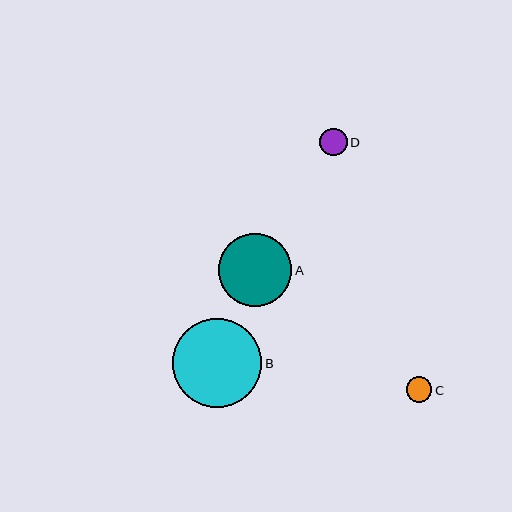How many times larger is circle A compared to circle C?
Circle A is approximately 2.9 times the size of circle C.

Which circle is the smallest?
Circle C is the smallest with a size of approximately 26 pixels.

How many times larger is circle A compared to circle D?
Circle A is approximately 2.6 times the size of circle D.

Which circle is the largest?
Circle B is the largest with a size of approximately 89 pixels.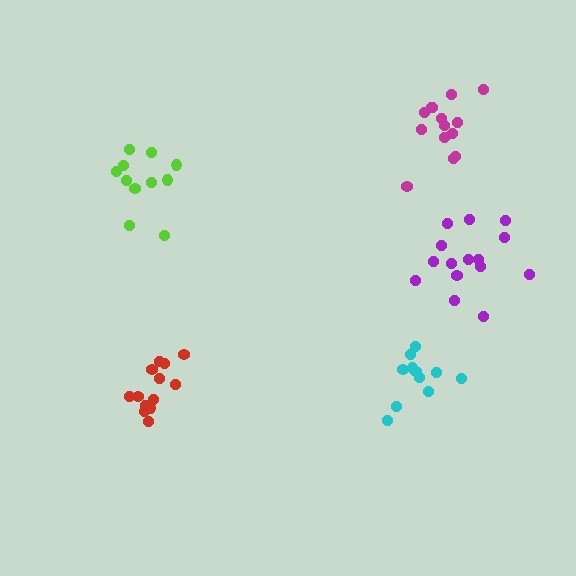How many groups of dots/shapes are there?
There are 5 groups.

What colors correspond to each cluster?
The clusters are colored: cyan, purple, lime, red, magenta.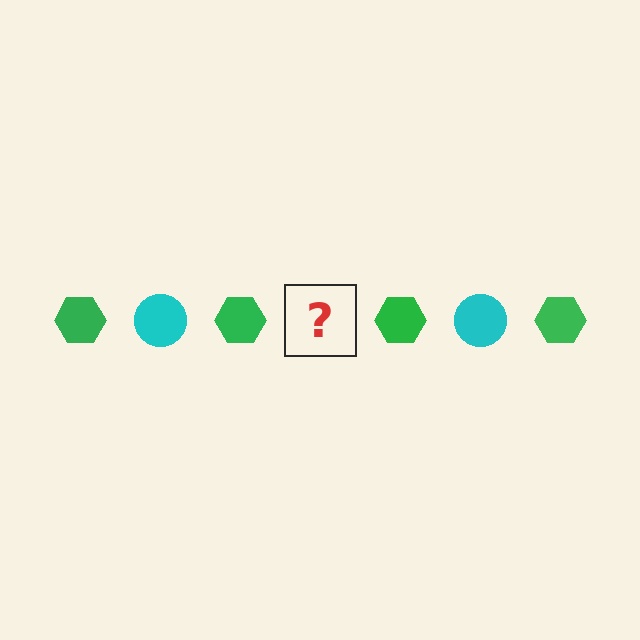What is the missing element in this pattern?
The missing element is a cyan circle.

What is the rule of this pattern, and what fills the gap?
The rule is that the pattern alternates between green hexagon and cyan circle. The gap should be filled with a cyan circle.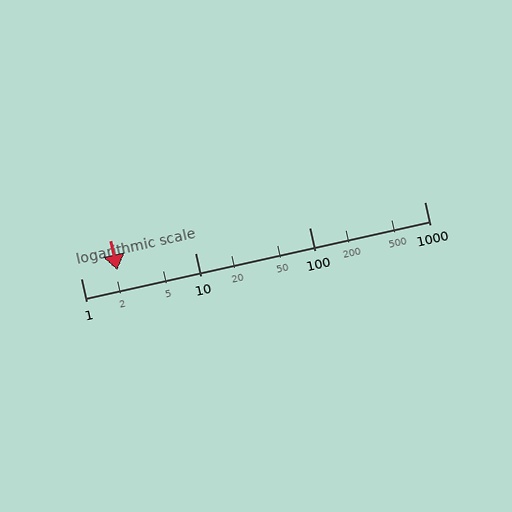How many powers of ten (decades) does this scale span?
The scale spans 3 decades, from 1 to 1000.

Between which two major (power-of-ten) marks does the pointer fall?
The pointer is between 1 and 10.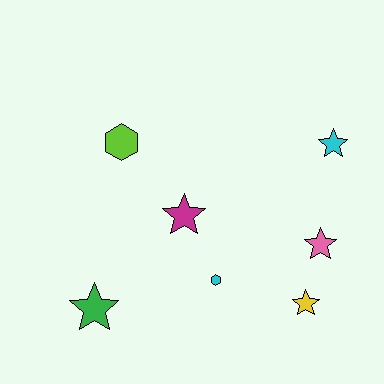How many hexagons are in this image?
There are 2 hexagons.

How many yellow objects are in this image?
There is 1 yellow object.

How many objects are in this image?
There are 7 objects.